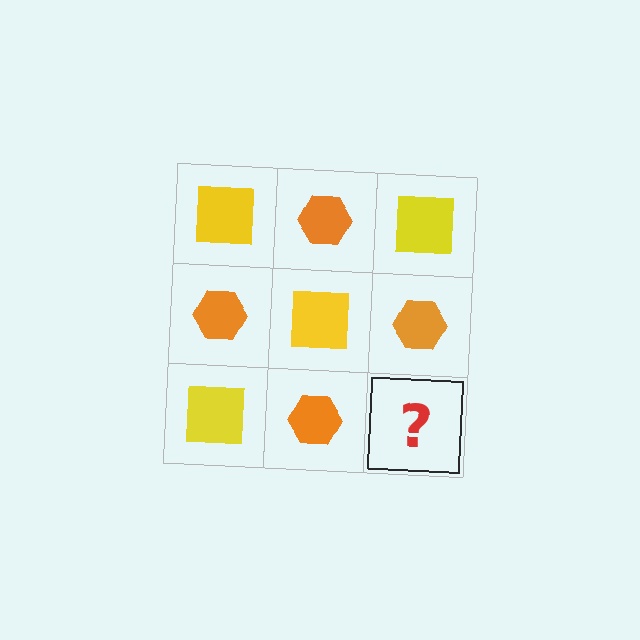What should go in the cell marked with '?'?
The missing cell should contain a yellow square.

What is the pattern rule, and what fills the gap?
The rule is that it alternates yellow square and orange hexagon in a checkerboard pattern. The gap should be filled with a yellow square.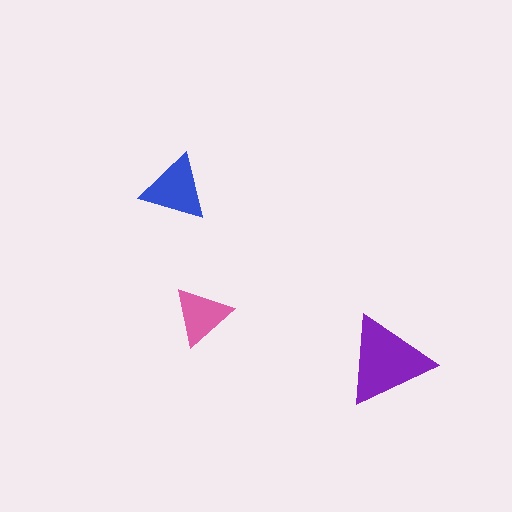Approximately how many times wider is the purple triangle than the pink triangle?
About 1.5 times wider.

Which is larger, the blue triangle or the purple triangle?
The purple one.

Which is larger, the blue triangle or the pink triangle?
The blue one.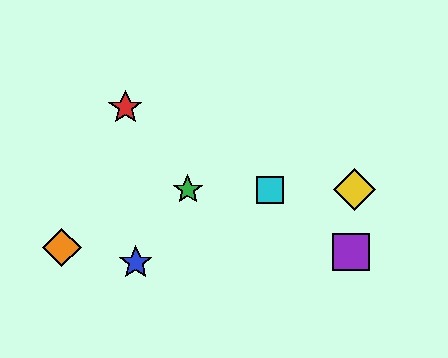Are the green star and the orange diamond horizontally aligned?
No, the green star is at y≈190 and the orange diamond is at y≈247.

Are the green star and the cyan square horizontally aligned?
Yes, both are at y≈190.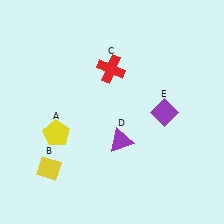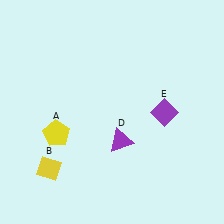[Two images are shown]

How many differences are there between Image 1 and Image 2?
There is 1 difference between the two images.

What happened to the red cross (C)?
The red cross (C) was removed in Image 2. It was in the top-left area of Image 1.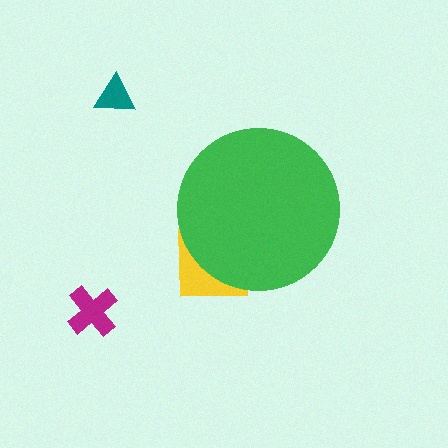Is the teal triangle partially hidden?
No, the teal triangle is fully visible.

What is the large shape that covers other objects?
A green circle.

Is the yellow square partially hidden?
Yes, the yellow square is partially hidden behind the green circle.